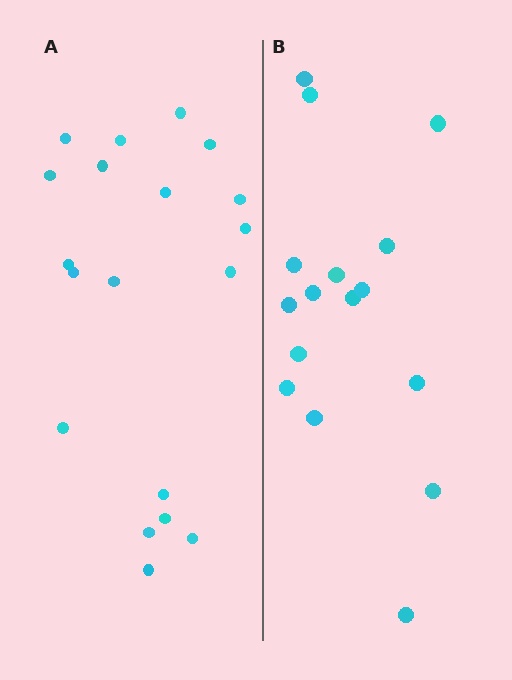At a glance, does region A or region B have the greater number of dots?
Region A (the left region) has more dots.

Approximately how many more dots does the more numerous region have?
Region A has just a few more — roughly 2 or 3 more dots than region B.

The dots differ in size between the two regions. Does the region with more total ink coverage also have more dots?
No. Region B has more total ink coverage because its dots are larger, but region A actually contains more individual dots. Total area can be misleading — the number of items is what matters here.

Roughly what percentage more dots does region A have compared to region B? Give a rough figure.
About 20% more.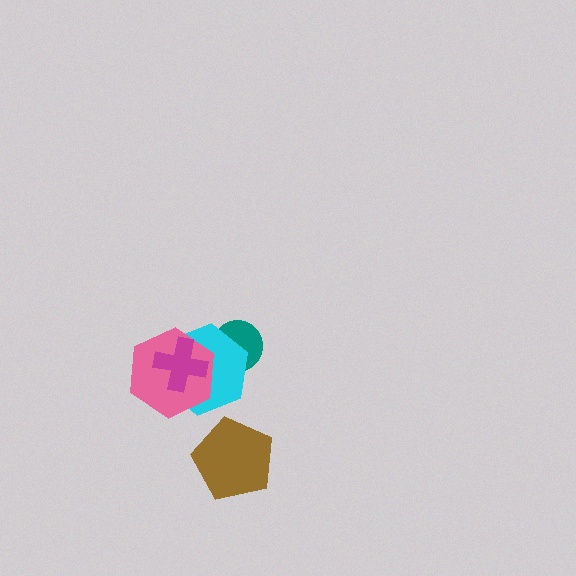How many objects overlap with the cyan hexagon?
3 objects overlap with the cyan hexagon.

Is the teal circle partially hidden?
Yes, it is partially covered by another shape.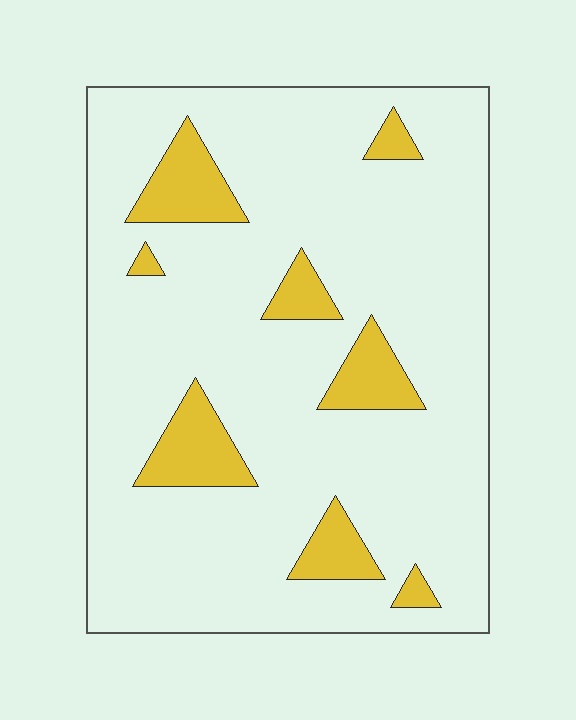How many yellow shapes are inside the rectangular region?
8.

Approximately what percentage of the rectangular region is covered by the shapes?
Approximately 15%.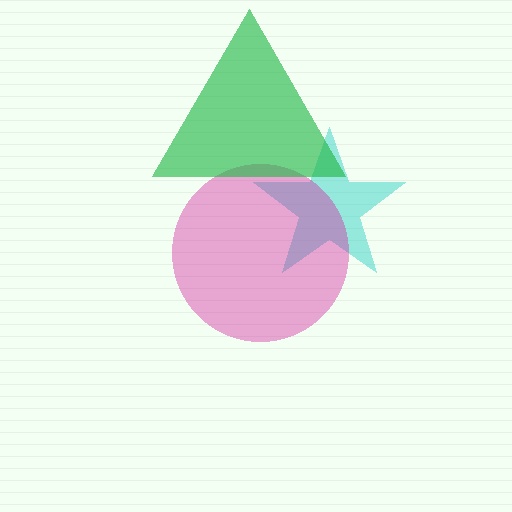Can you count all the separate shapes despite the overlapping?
Yes, there are 3 separate shapes.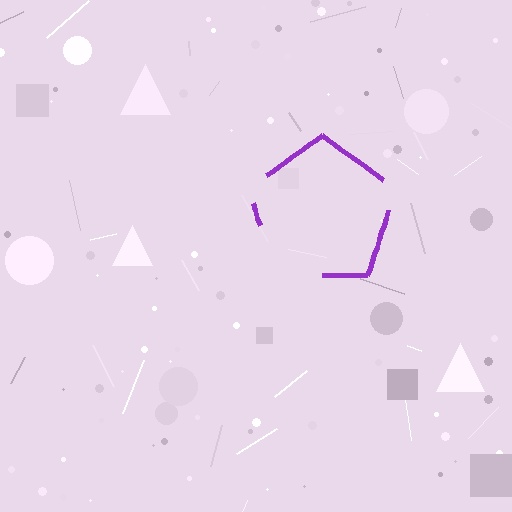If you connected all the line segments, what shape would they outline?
They would outline a pentagon.